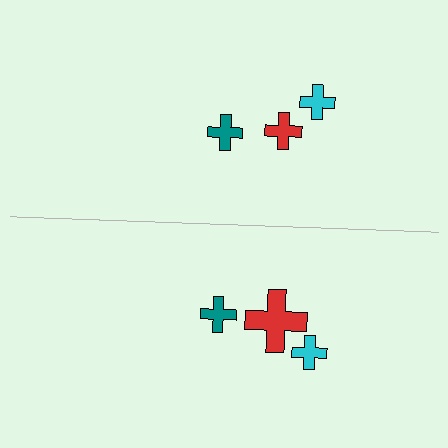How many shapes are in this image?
There are 6 shapes in this image.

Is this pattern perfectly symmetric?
No, the pattern is not perfectly symmetric. The red cross on the bottom side has a different size than its mirror counterpart.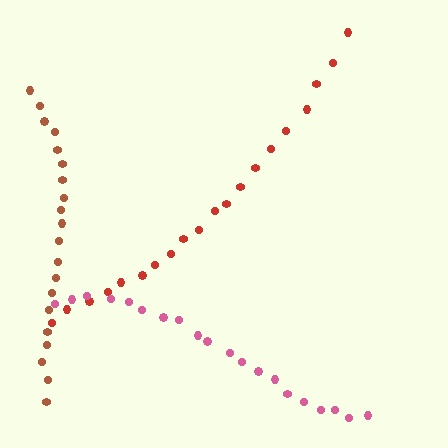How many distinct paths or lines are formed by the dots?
There are 3 distinct paths.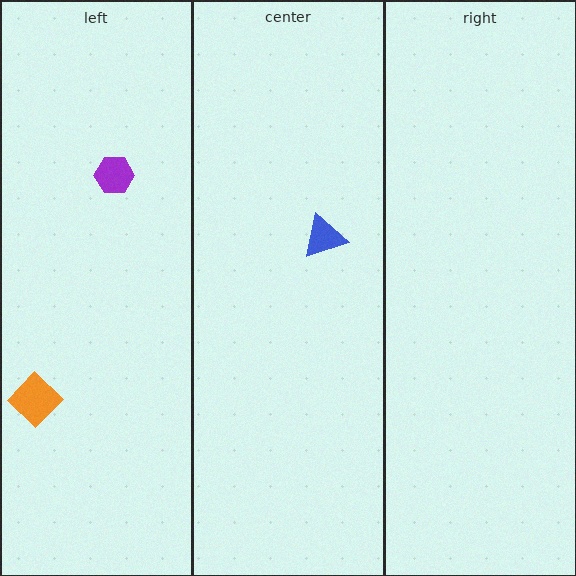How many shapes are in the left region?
2.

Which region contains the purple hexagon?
The left region.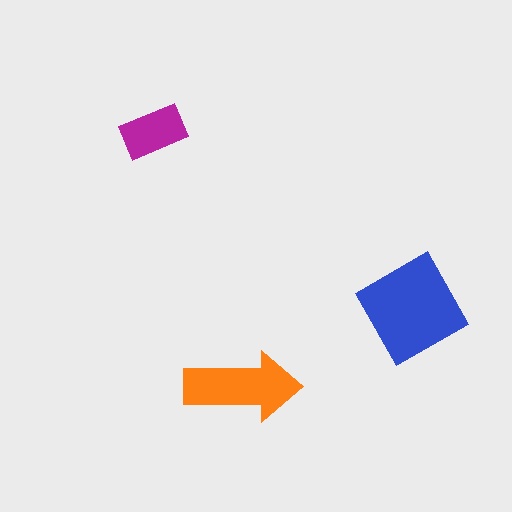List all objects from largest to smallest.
The blue diamond, the orange arrow, the magenta rectangle.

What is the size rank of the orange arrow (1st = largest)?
2nd.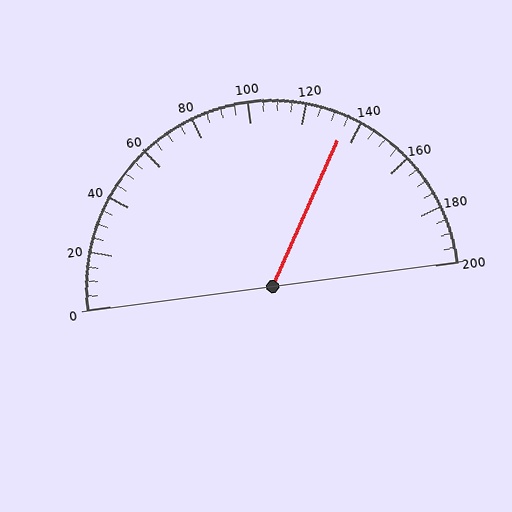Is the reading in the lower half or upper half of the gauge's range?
The reading is in the upper half of the range (0 to 200).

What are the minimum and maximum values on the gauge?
The gauge ranges from 0 to 200.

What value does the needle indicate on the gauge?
The needle indicates approximately 135.